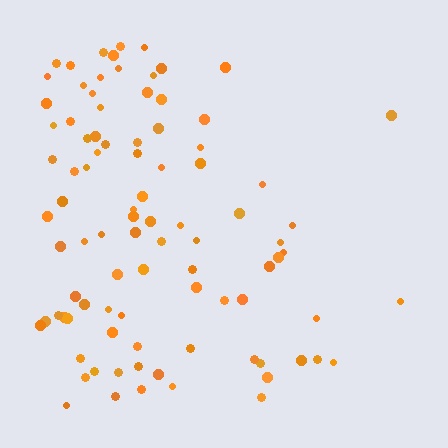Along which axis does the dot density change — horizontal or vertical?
Horizontal.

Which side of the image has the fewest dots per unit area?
The right.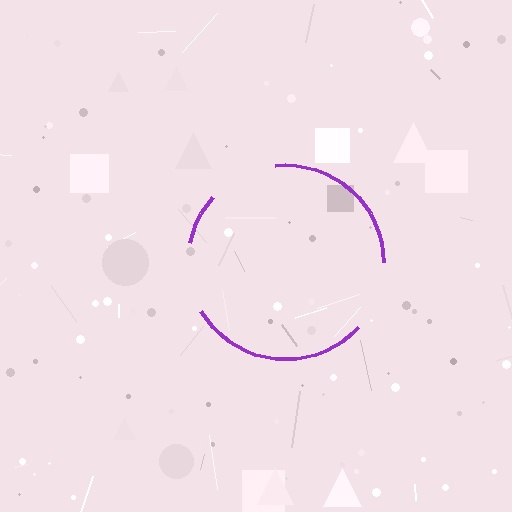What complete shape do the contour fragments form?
The contour fragments form a circle.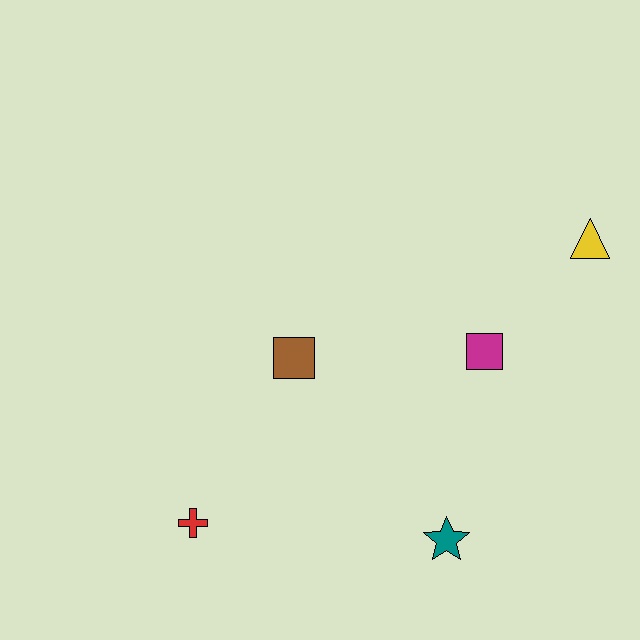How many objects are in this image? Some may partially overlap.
There are 5 objects.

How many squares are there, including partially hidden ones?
There are 2 squares.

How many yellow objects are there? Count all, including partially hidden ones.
There is 1 yellow object.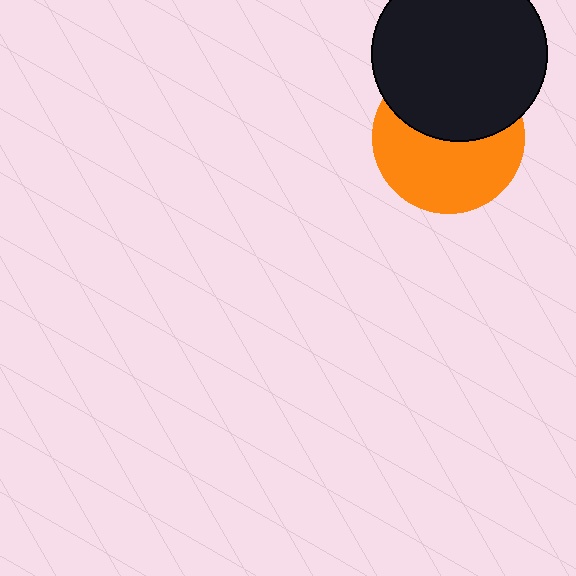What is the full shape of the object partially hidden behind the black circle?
The partially hidden object is an orange circle.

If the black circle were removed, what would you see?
You would see the complete orange circle.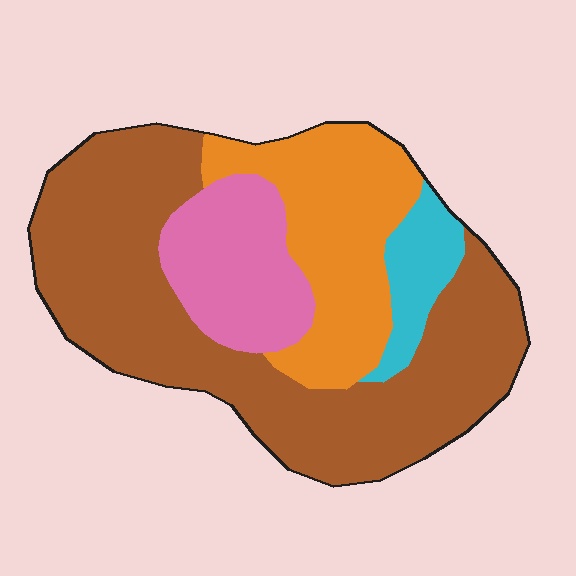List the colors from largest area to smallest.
From largest to smallest: brown, orange, pink, cyan.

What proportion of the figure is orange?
Orange covers 24% of the figure.